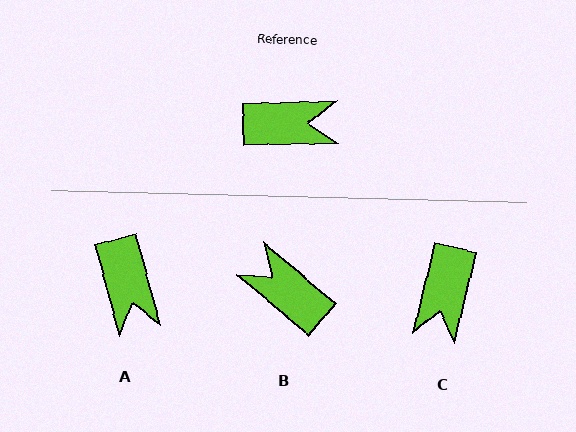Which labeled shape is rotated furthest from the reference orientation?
B, about 138 degrees away.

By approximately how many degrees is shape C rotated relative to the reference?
Approximately 105 degrees clockwise.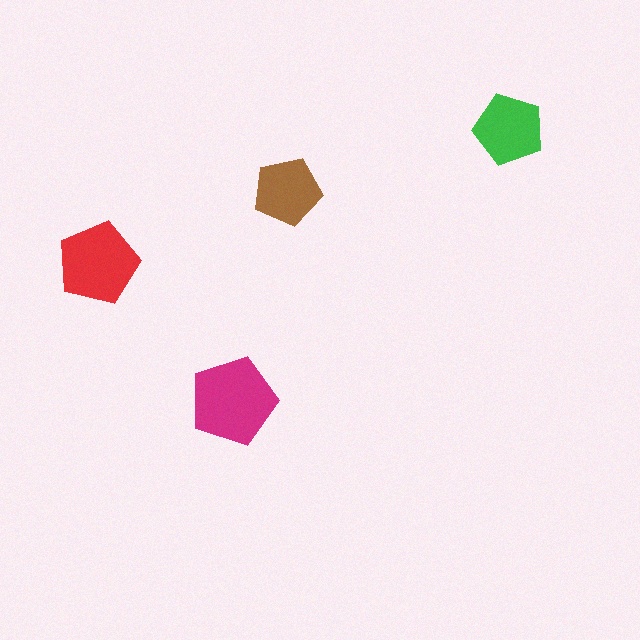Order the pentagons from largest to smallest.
the magenta one, the red one, the green one, the brown one.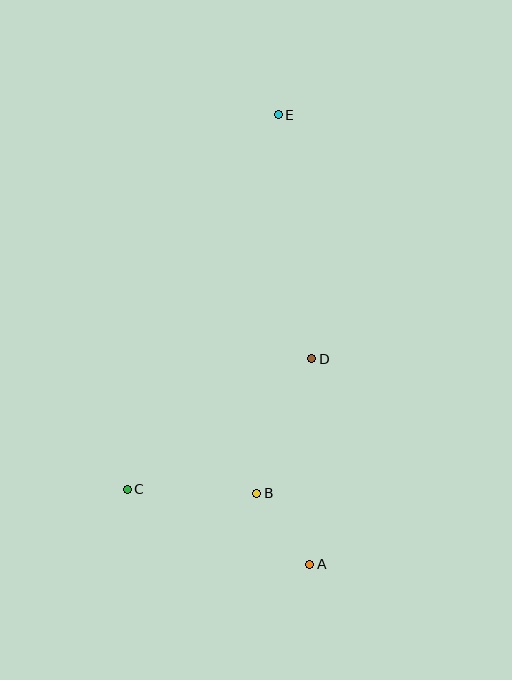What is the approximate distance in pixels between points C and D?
The distance between C and D is approximately 226 pixels.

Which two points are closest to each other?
Points A and B are closest to each other.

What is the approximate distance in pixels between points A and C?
The distance between A and C is approximately 197 pixels.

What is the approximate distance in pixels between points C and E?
The distance between C and E is approximately 404 pixels.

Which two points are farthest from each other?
Points A and E are farthest from each other.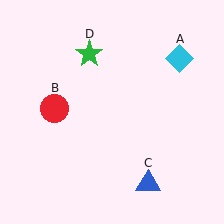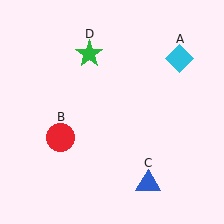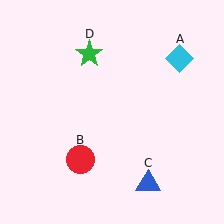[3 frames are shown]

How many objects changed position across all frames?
1 object changed position: red circle (object B).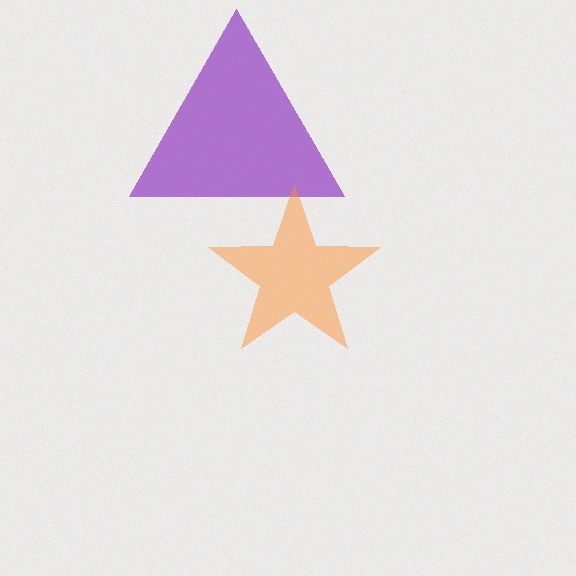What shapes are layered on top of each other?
The layered shapes are: a purple triangle, an orange star.